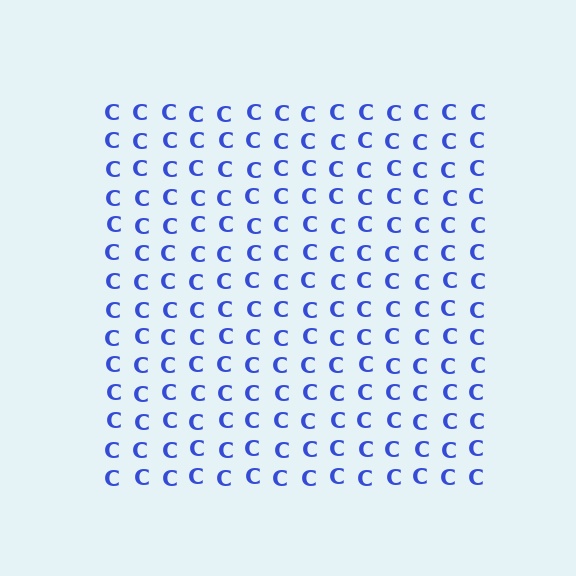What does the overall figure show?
The overall figure shows a square.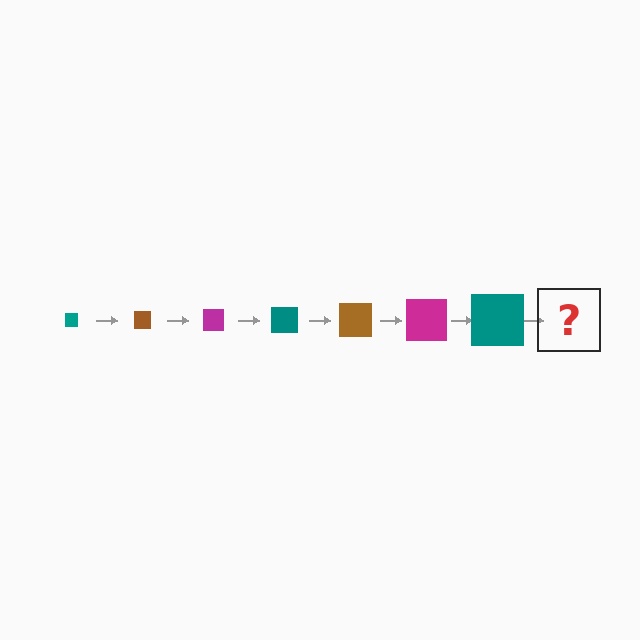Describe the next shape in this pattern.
It should be a brown square, larger than the previous one.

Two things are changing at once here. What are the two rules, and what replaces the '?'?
The two rules are that the square grows larger each step and the color cycles through teal, brown, and magenta. The '?' should be a brown square, larger than the previous one.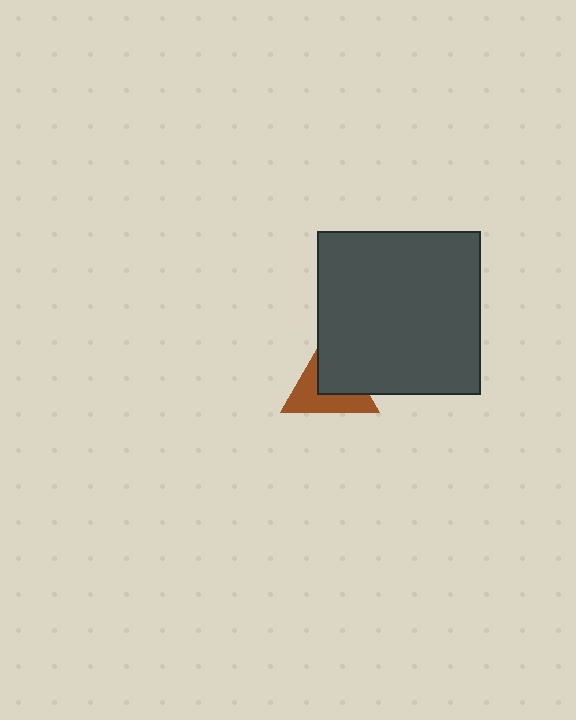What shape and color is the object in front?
The object in front is a dark gray square.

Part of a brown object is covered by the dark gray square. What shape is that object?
It is a triangle.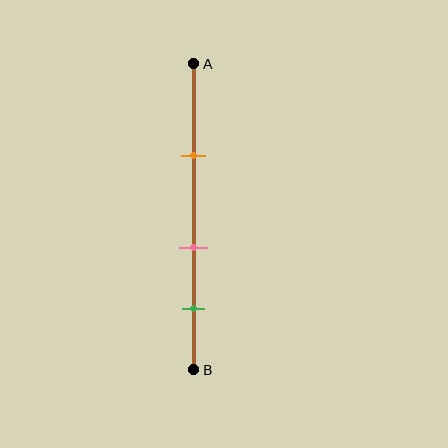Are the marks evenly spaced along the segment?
Yes, the marks are approximately evenly spaced.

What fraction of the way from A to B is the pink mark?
The pink mark is approximately 60% (0.6) of the way from A to B.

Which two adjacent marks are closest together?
The pink and green marks are the closest adjacent pair.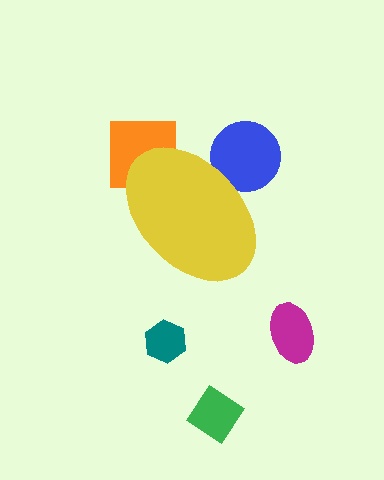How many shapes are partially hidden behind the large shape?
2 shapes are partially hidden.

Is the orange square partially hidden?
Yes, the orange square is partially hidden behind the yellow ellipse.